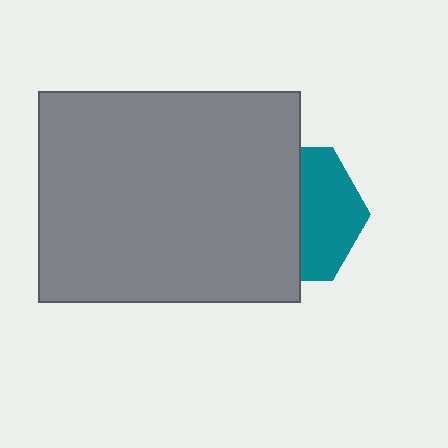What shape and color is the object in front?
The object in front is a gray rectangle.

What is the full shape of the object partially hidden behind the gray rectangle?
The partially hidden object is a teal hexagon.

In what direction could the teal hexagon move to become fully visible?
The teal hexagon could move right. That would shift it out from behind the gray rectangle entirely.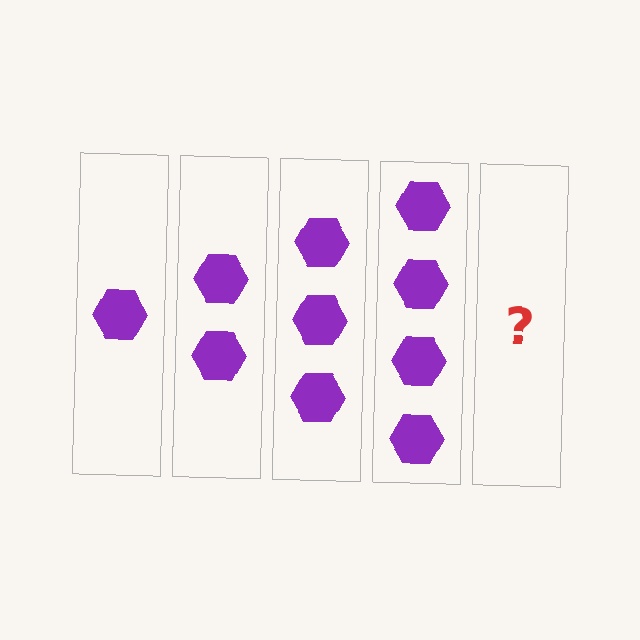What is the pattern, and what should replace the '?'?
The pattern is that each step adds one more hexagon. The '?' should be 5 hexagons.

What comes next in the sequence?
The next element should be 5 hexagons.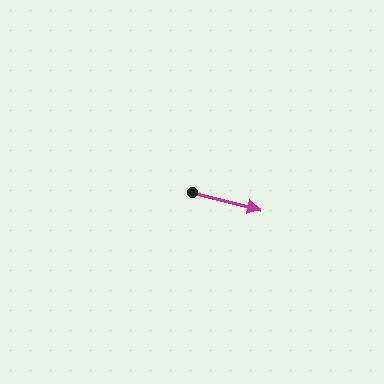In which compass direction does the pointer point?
East.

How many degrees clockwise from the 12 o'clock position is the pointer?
Approximately 105 degrees.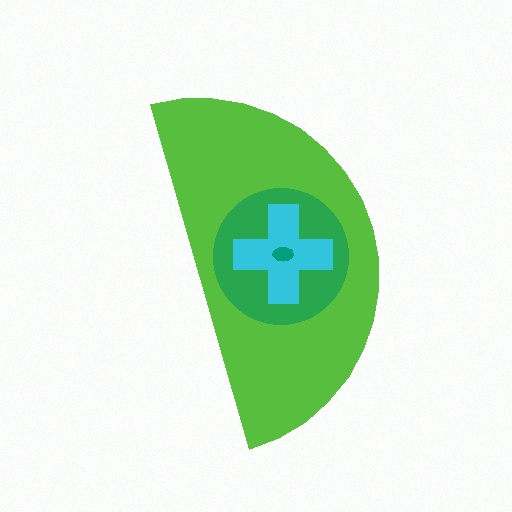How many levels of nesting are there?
4.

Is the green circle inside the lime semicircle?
Yes.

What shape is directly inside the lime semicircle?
The green circle.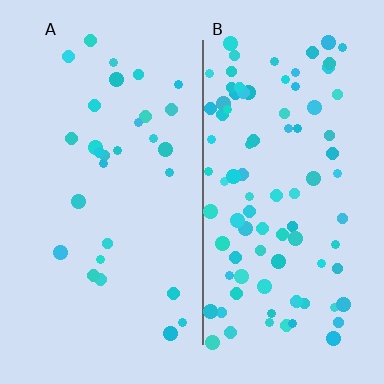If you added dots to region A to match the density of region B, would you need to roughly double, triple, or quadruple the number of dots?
Approximately triple.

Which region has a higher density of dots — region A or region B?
B (the right).